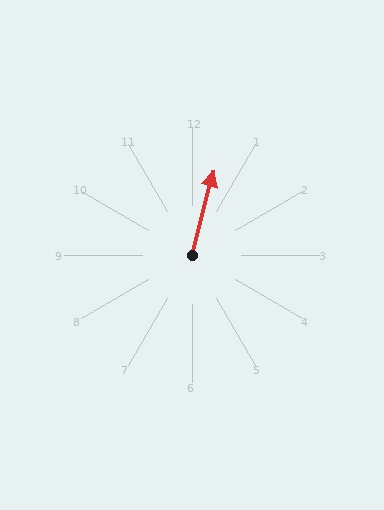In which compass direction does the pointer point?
North.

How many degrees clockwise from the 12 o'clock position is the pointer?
Approximately 14 degrees.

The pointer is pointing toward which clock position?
Roughly 12 o'clock.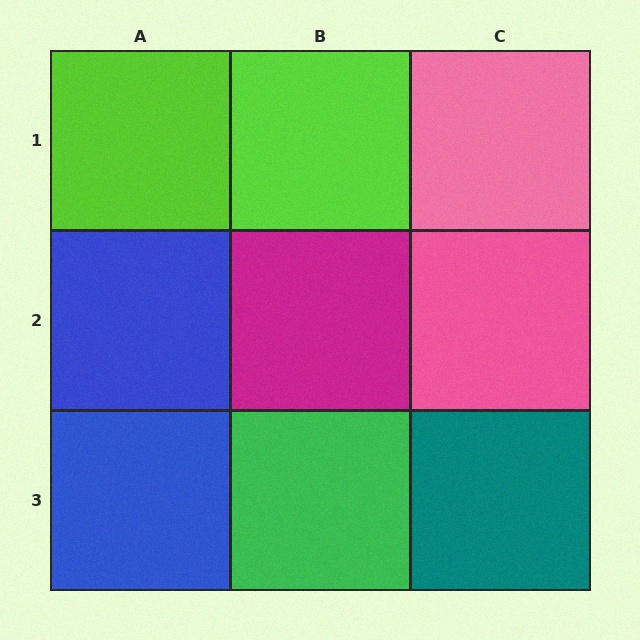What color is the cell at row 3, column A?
Blue.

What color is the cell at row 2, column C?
Pink.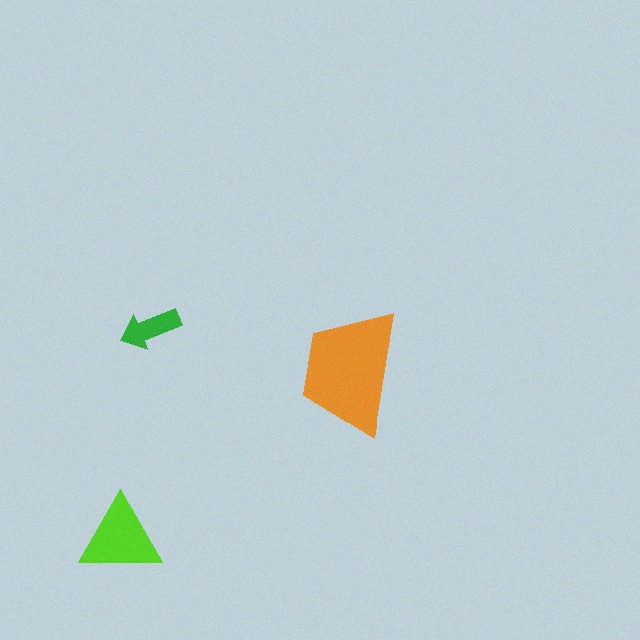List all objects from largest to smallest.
The orange trapezoid, the lime triangle, the green arrow.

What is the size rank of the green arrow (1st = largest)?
3rd.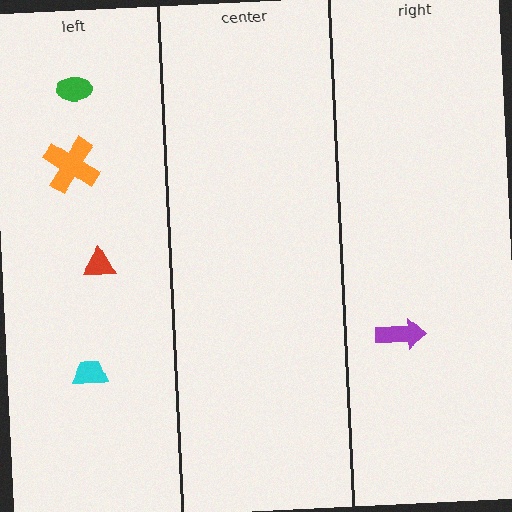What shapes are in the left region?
The green ellipse, the red triangle, the orange cross, the cyan trapezoid.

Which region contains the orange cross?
The left region.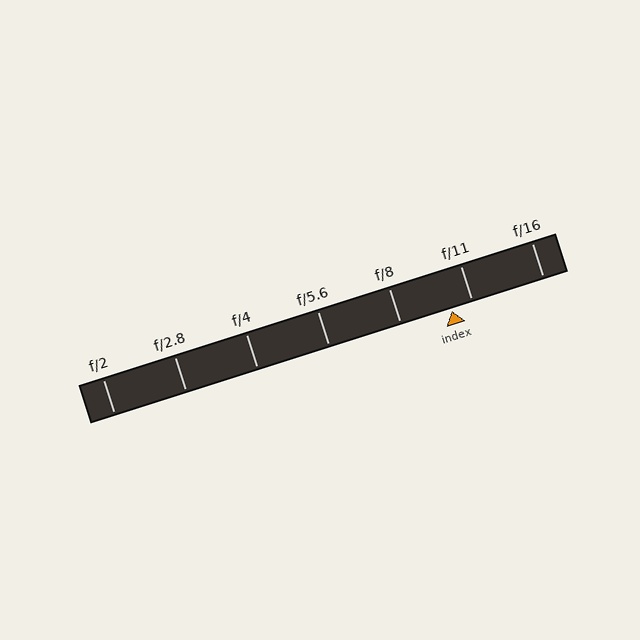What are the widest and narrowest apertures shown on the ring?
The widest aperture shown is f/2 and the narrowest is f/16.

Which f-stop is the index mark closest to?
The index mark is closest to f/11.